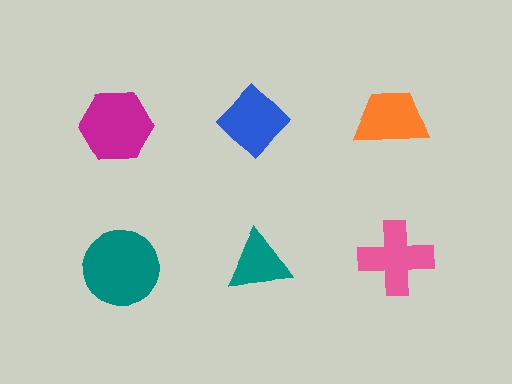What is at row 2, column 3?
A pink cross.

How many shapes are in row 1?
3 shapes.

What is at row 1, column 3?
An orange trapezoid.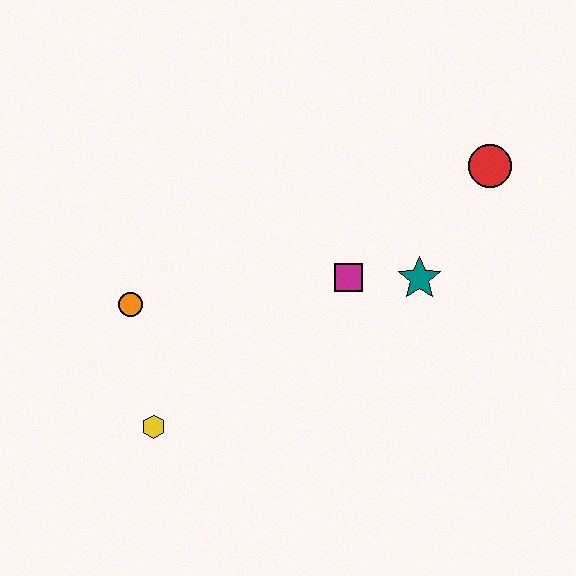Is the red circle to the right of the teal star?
Yes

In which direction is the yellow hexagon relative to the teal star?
The yellow hexagon is to the left of the teal star.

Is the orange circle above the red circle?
No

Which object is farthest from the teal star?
The yellow hexagon is farthest from the teal star.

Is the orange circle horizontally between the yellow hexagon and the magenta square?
No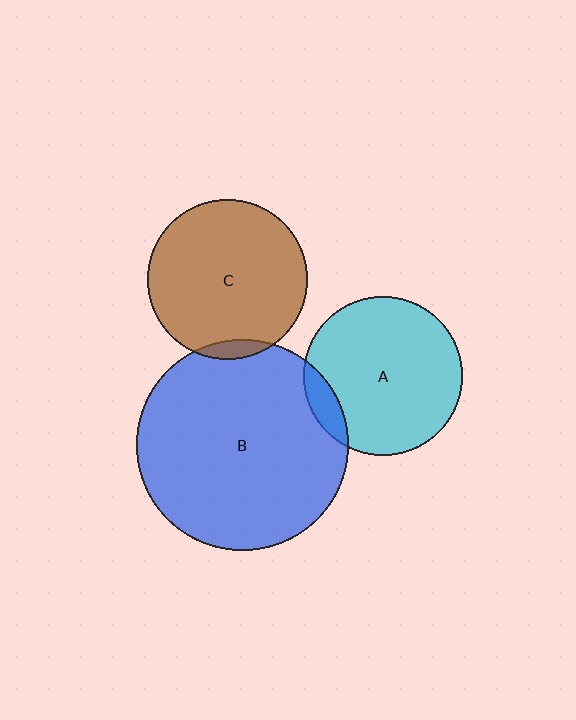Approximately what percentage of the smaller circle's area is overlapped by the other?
Approximately 5%.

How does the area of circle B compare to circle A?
Approximately 1.8 times.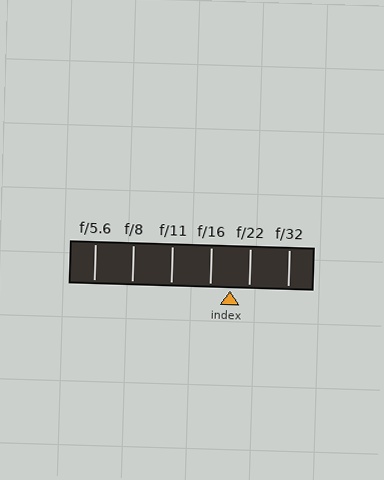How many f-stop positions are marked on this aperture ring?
There are 6 f-stop positions marked.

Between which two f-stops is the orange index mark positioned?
The index mark is between f/16 and f/22.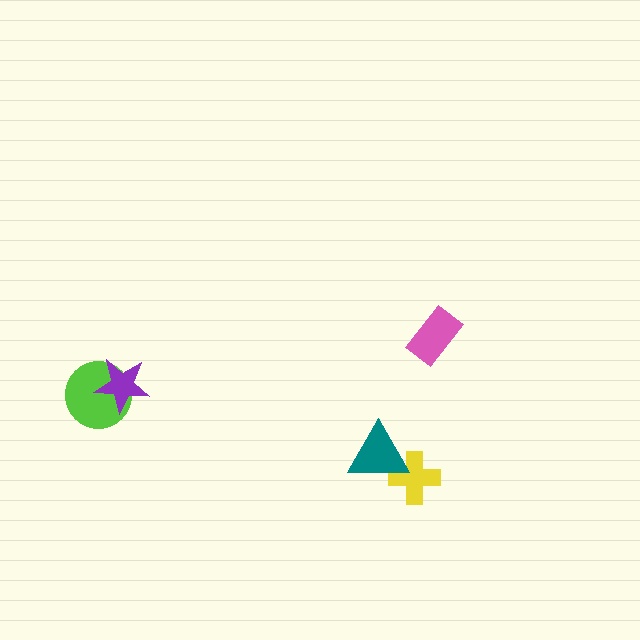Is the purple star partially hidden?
No, no other shape covers it.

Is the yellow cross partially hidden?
Yes, it is partially covered by another shape.